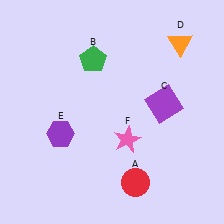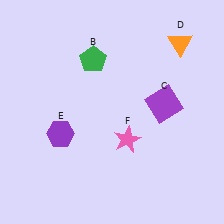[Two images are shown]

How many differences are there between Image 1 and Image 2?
There is 1 difference between the two images.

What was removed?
The red circle (A) was removed in Image 2.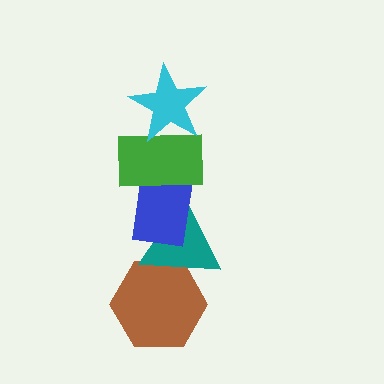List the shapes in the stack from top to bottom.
From top to bottom: the cyan star, the green rectangle, the blue rectangle, the teal triangle, the brown hexagon.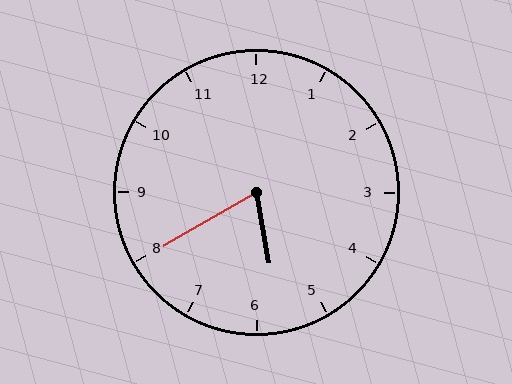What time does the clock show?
5:40.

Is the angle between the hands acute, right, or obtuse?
It is acute.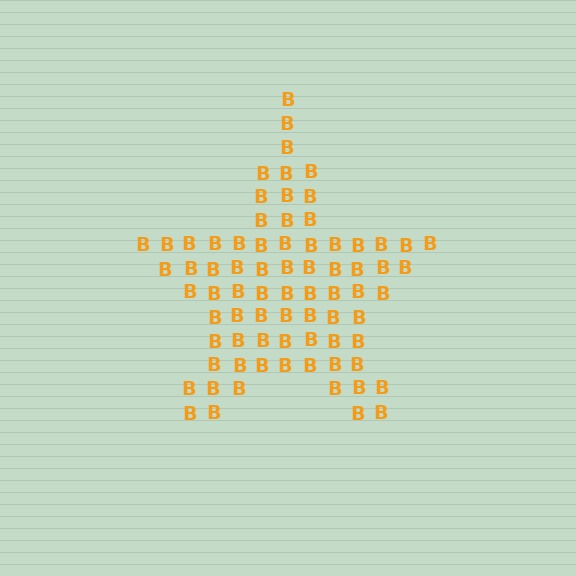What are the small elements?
The small elements are letter B's.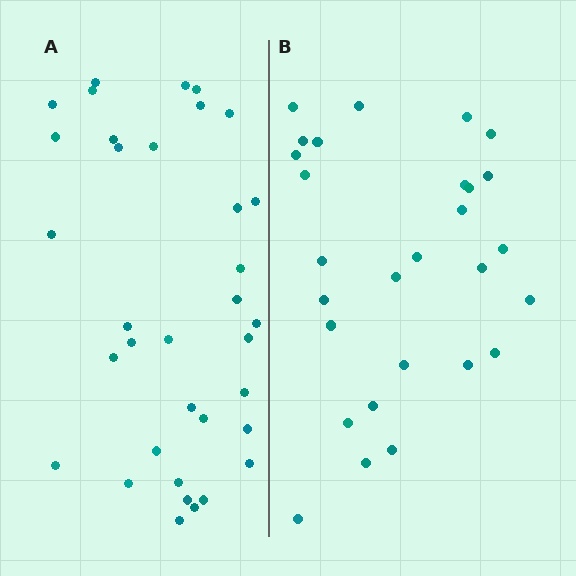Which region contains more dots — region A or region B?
Region A (the left region) has more dots.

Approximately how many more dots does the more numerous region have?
Region A has roughly 8 or so more dots than region B.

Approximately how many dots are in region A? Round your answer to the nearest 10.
About 40 dots. (The exact count is 35, which rounds to 40.)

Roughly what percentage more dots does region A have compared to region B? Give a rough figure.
About 25% more.